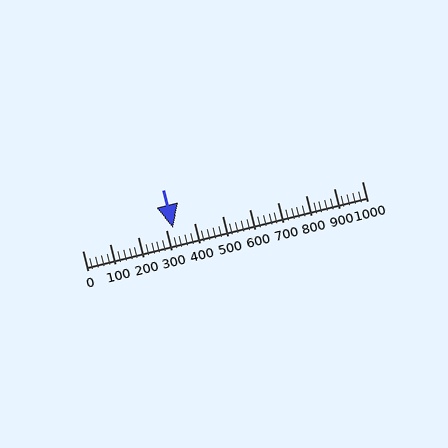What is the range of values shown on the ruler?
The ruler shows values from 0 to 1000.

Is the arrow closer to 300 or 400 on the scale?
The arrow is closer to 300.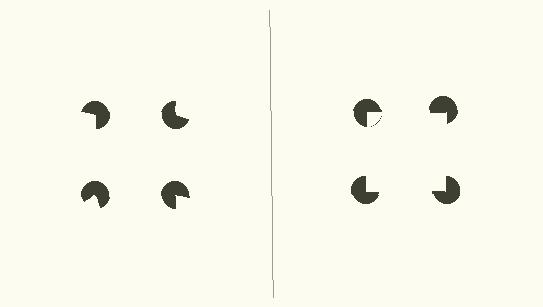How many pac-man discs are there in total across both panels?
8 — 4 on each side.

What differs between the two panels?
The pac-man discs are positioned identically on both sides; only the wedge orientations differ. On the right they align to a square; on the left they are misaligned.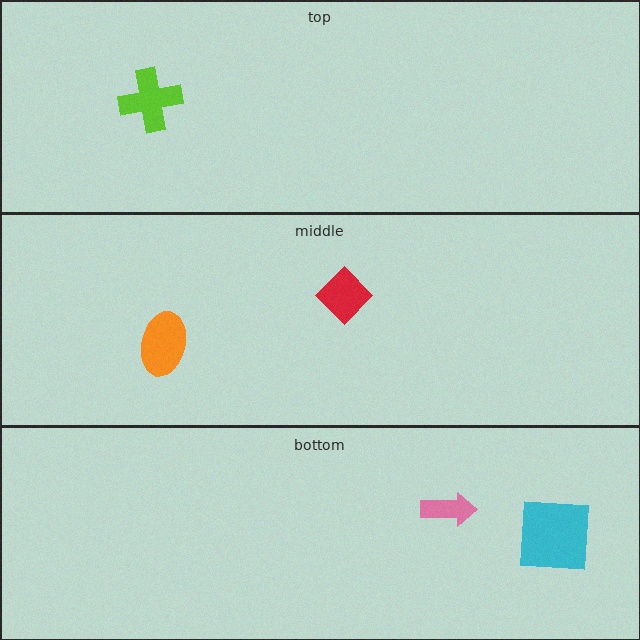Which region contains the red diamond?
The middle region.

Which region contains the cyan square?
The bottom region.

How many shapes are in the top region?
1.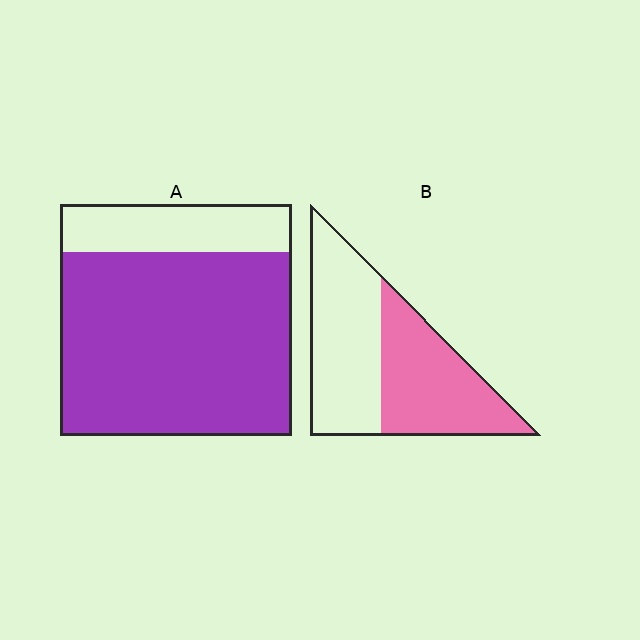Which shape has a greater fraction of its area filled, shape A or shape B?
Shape A.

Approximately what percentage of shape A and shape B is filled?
A is approximately 80% and B is approximately 50%.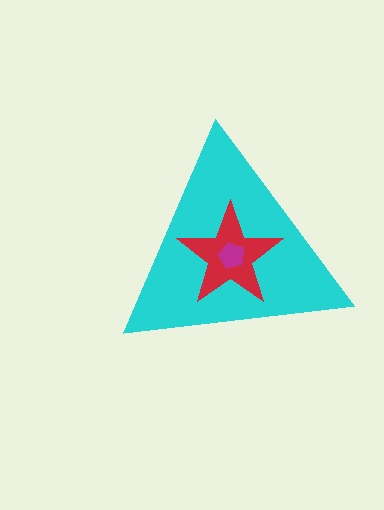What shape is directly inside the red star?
The magenta pentagon.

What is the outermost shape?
The cyan triangle.